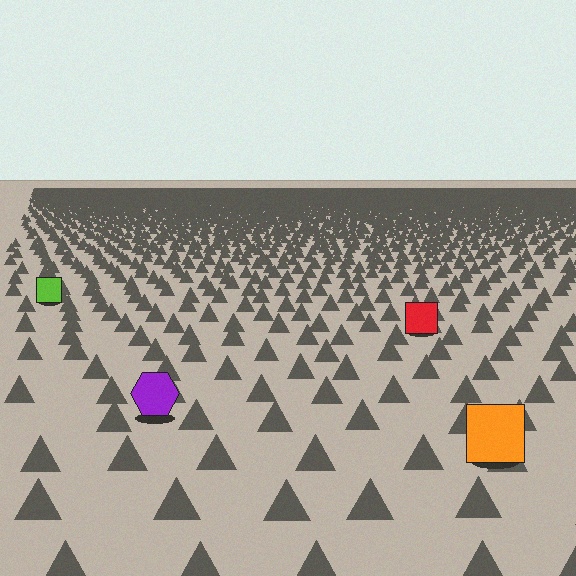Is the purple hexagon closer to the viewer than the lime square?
Yes. The purple hexagon is closer — you can tell from the texture gradient: the ground texture is coarser near it.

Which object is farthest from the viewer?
The lime square is farthest from the viewer. It appears smaller and the ground texture around it is denser.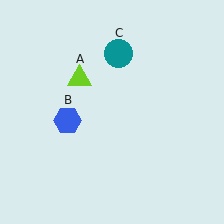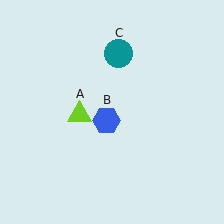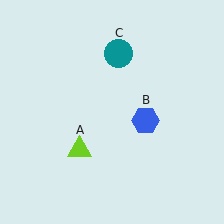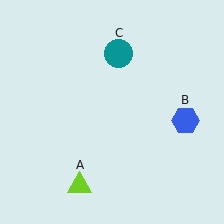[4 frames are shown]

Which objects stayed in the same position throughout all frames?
Teal circle (object C) remained stationary.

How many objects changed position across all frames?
2 objects changed position: lime triangle (object A), blue hexagon (object B).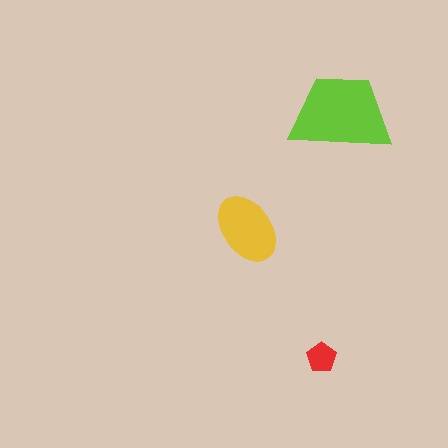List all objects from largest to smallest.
The lime trapezoid, the yellow ellipse, the red pentagon.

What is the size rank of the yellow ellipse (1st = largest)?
2nd.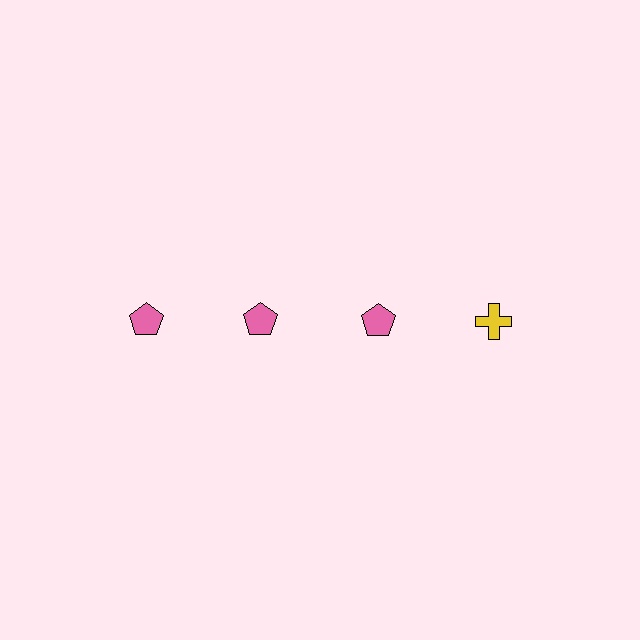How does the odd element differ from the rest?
It differs in both color (yellow instead of pink) and shape (cross instead of pentagon).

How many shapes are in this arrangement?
There are 4 shapes arranged in a grid pattern.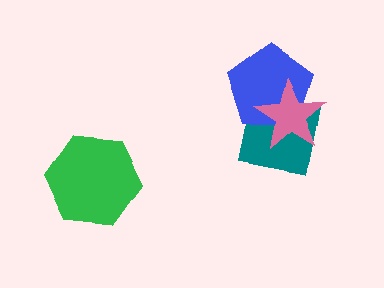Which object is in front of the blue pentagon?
The pink star is in front of the blue pentagon.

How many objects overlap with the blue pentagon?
2 objects overlap with the blue pentagon.